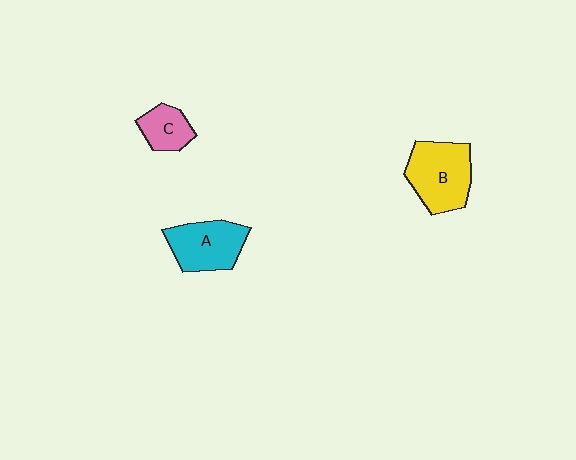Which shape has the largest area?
Shape B (yellow).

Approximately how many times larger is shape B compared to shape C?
Approximately 2.0 times.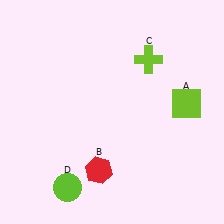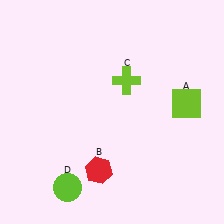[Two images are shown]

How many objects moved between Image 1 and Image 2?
1 object moved between the two images.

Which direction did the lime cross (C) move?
The lime cross (C) moved left.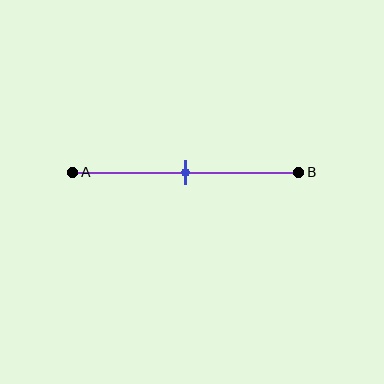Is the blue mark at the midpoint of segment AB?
Yes, the mark is approximately at the midpoint.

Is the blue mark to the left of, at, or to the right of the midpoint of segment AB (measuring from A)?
The blue mark is approximately at the midpoint of segment AB.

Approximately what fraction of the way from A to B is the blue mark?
The blue mark is approximately 50% of the way from A to B.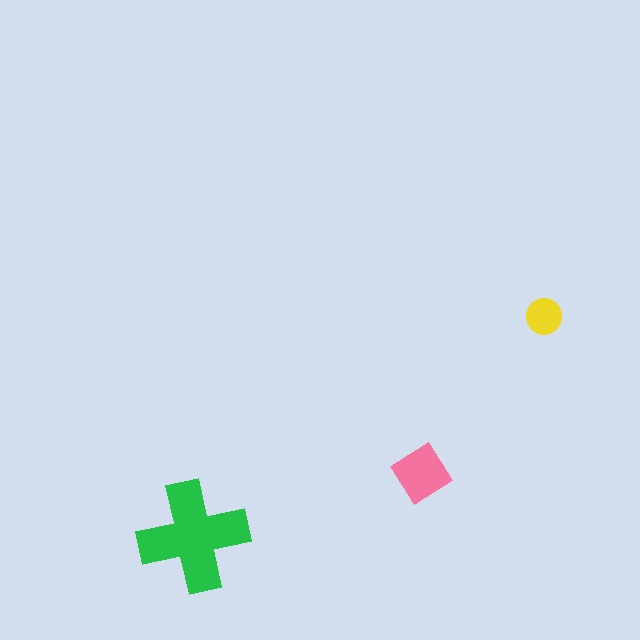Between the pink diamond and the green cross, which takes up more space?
The green cross.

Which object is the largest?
The green cross.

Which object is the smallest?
The yellow circle.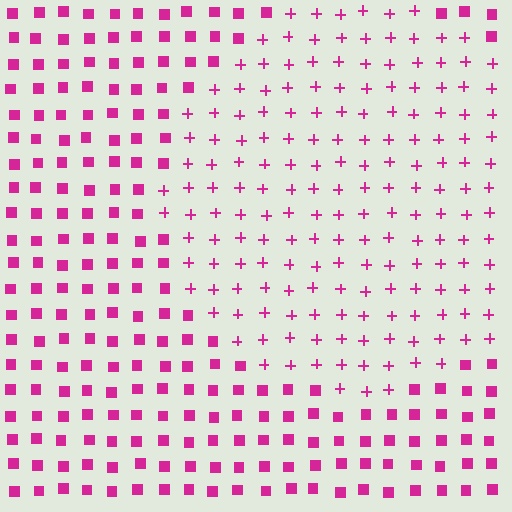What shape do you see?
I see a circle.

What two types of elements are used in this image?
The image uses plus signs inside the circle region and squares outside it.